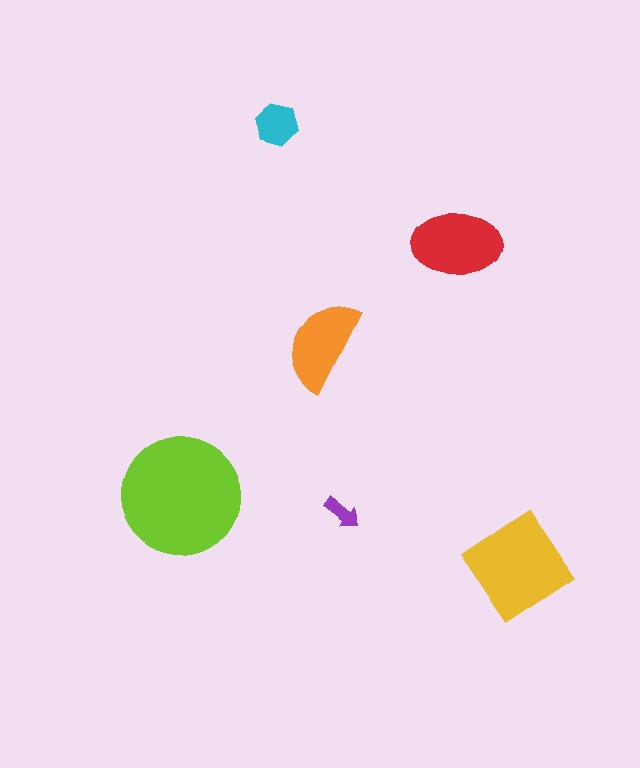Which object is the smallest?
The purple arrow.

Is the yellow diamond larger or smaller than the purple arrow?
Larger.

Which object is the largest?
The lime circle.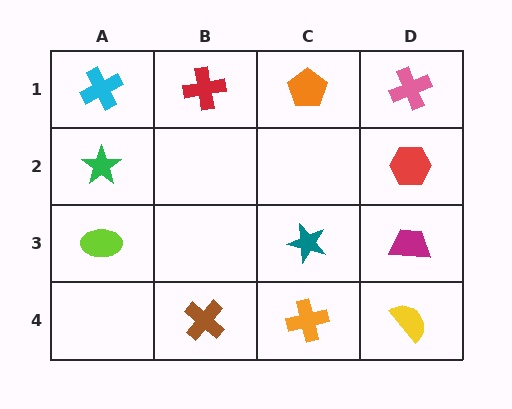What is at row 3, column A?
A lime ellipse.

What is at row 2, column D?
A red hexagon.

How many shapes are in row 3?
3 shapes.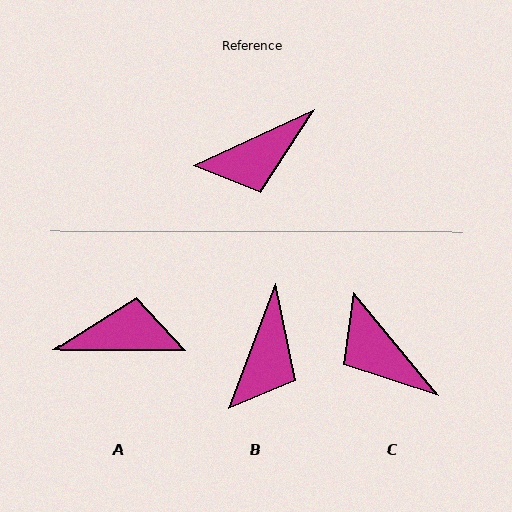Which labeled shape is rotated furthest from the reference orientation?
A, about 155 degrees away.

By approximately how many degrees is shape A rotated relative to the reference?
Approximately 155 degrees counter-clockwise.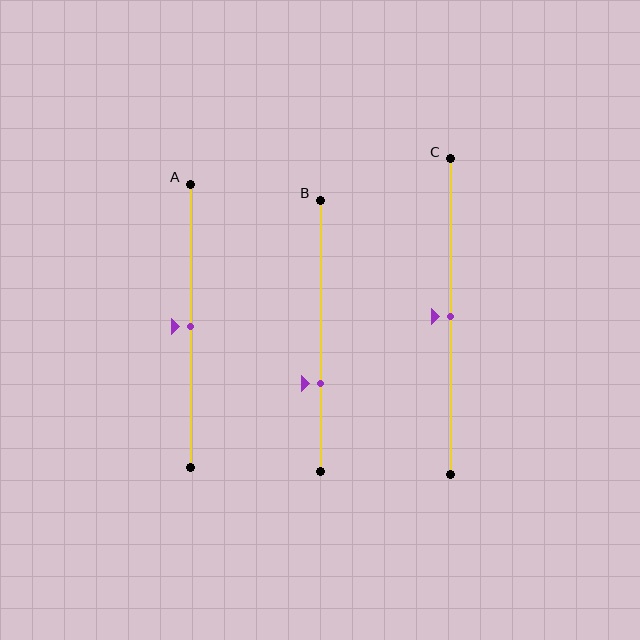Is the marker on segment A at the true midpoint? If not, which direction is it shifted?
Yes, the marker on segment A is at the true midpoint.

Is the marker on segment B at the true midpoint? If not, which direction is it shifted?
No, the marker on segment B is shifted downward by about 18% of the segment length.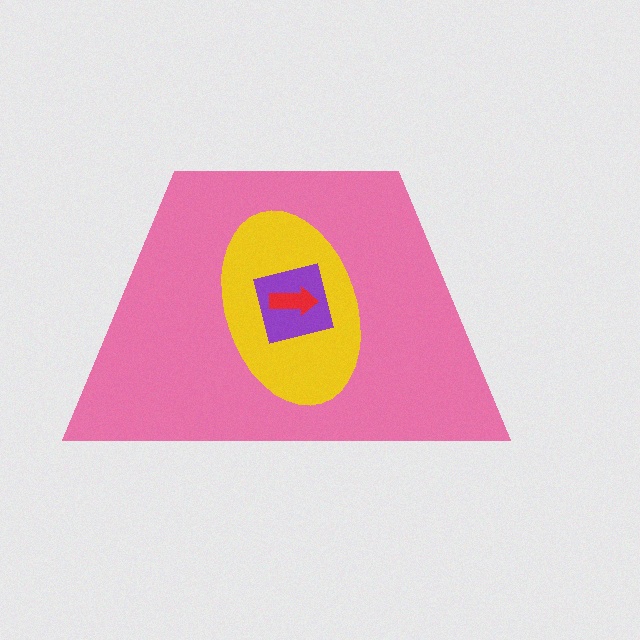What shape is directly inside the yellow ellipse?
The purple square.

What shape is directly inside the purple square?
The red arrow.